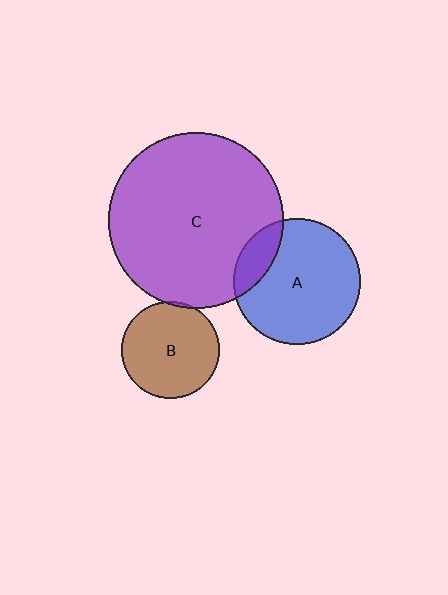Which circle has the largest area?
Circle C (purple).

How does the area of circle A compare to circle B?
Approximately 1.7 times.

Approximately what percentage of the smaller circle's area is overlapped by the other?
Approximately 5%.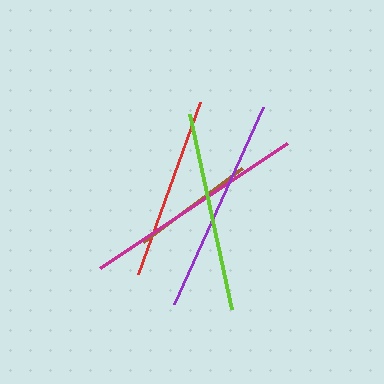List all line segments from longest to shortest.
From longest to shortest: magenta, purple, lime, red, brown.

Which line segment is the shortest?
The brown line is the shortest at approximately 123 pixels.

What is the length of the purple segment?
The purple segment is approximately 216 pixels long.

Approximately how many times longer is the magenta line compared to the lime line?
The magenta line is approximately 1.1 times the length of the lime line.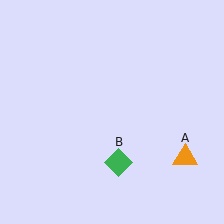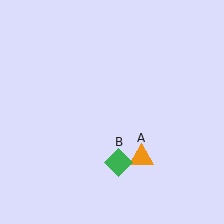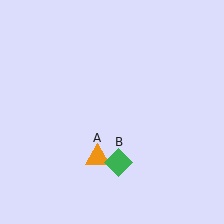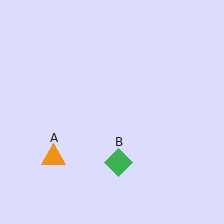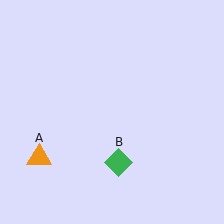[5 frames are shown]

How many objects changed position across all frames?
1 object changed position: orange triangle (object A).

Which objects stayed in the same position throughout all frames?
Green diamond (object B) remained stationary.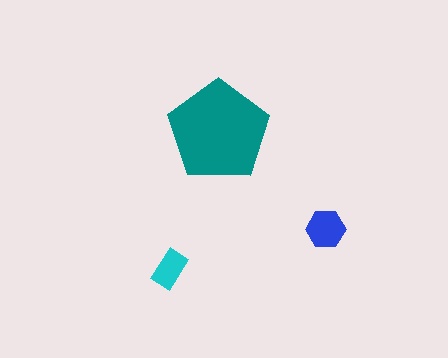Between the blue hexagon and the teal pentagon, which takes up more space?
The teal pentagon.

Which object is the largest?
The teal pentagon.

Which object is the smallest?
The cyan rectangle.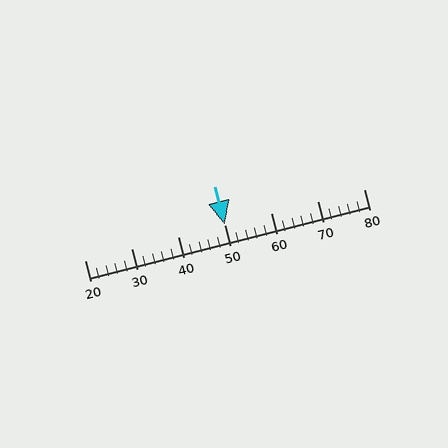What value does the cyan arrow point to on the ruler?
The cyan arrow points to approximately 50.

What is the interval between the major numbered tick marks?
The major tick marks are spaced 10 units apart.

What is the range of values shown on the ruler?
The ruler shows values from 20 to 80.